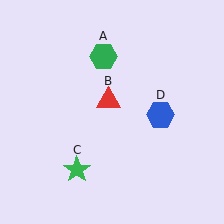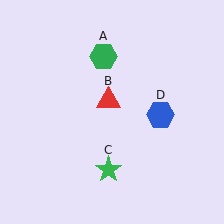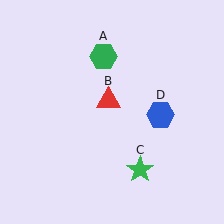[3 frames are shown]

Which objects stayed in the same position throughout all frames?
Green hexagon (object A) and red triangle (object B) and blue hexagon (object D) remained stationary.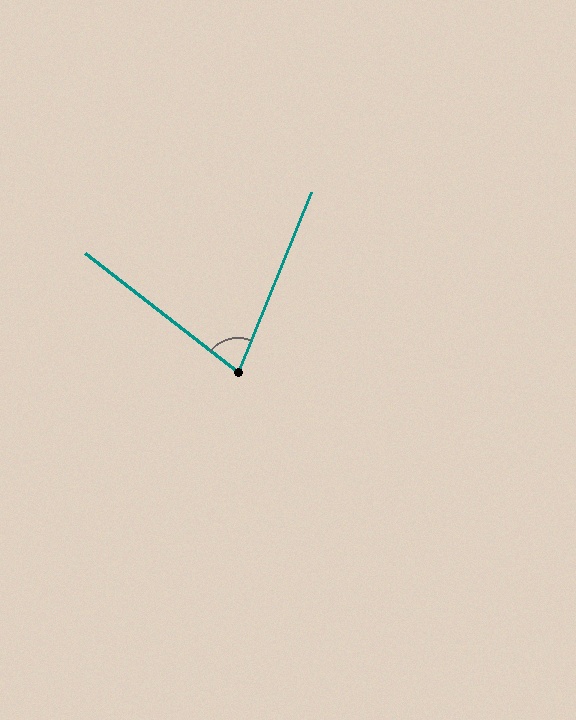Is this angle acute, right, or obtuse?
It is acute.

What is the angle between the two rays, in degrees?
Approximately 74 degrees.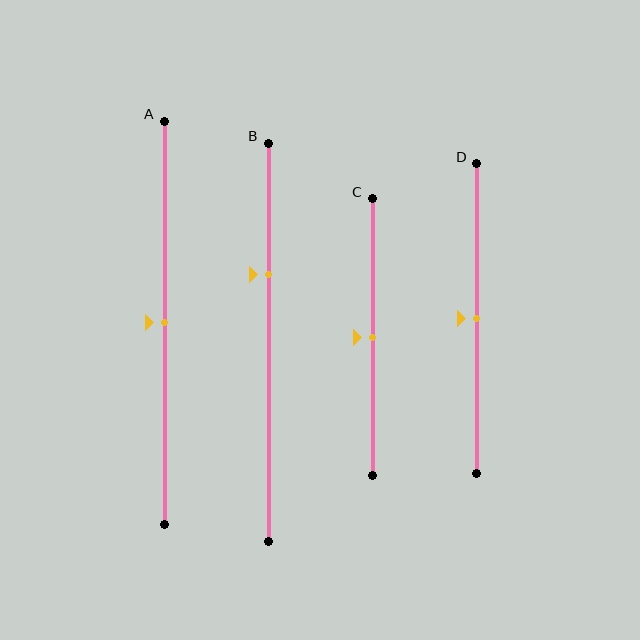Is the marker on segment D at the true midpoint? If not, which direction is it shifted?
Yes, the marker on segment D is at the true midpoint.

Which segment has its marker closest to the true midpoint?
Segment A has its marker closest to the true midpoint.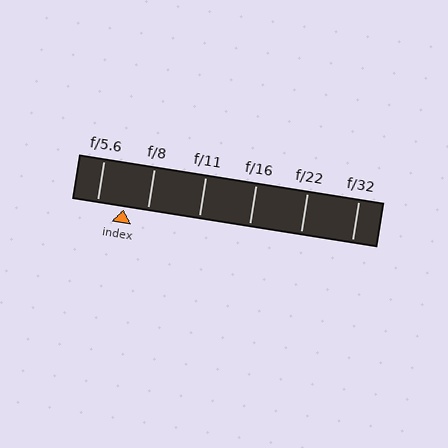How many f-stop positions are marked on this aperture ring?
There are 6 f-stop positions marked.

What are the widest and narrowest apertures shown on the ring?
The widest aperture shown is f/5.6 and the narrowest is f/32.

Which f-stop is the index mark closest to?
The index mark is closest to f/8.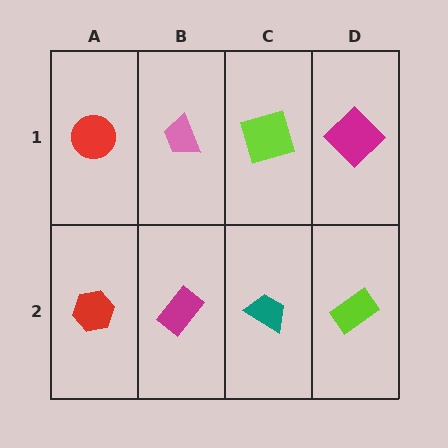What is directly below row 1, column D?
A lime rectangle.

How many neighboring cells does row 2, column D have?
2.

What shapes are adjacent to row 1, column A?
A red hexagon (row 2, column A), a pink trapezoid (row 1, column B).